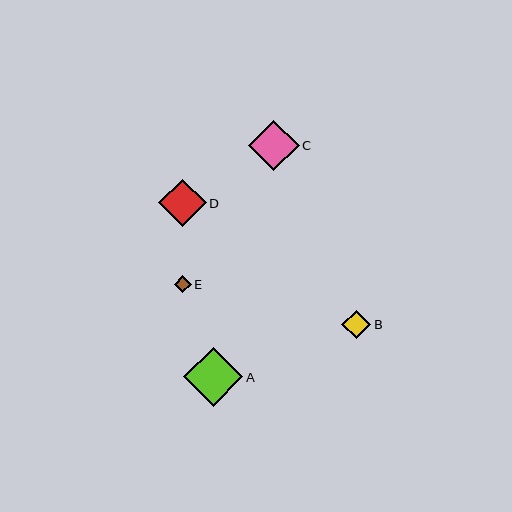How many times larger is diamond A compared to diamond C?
Diamond A is approximately 1.2 times the size of diamond C.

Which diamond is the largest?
Diamond A is the largest with a size of approximately 59 pixels.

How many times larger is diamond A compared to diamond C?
Diamond A is approximately 1.2 times the size of diamond C.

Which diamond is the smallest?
Diamond E is the smallest with a size of approximately 17 pixels.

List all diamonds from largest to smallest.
From largest to smallest: A, C, D, B, E.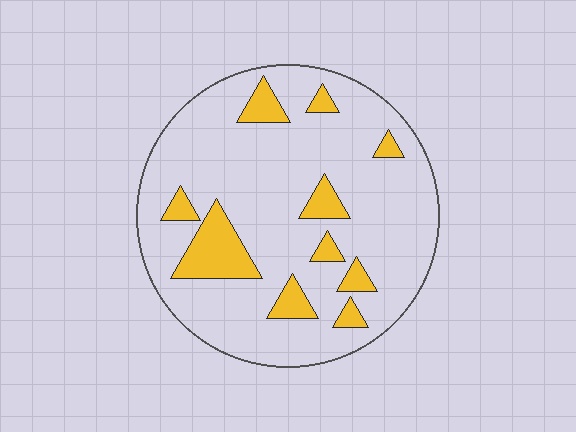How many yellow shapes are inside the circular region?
10.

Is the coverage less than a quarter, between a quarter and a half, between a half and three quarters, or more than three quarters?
Less than a quarter.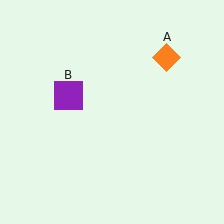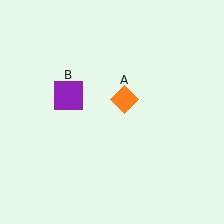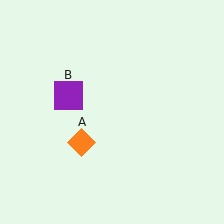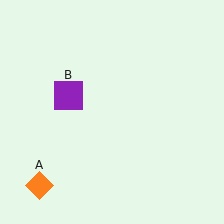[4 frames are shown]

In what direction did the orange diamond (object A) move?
The orange diamond (object A) moved down and to the left.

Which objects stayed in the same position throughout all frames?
Purple square (object B) remained stationary.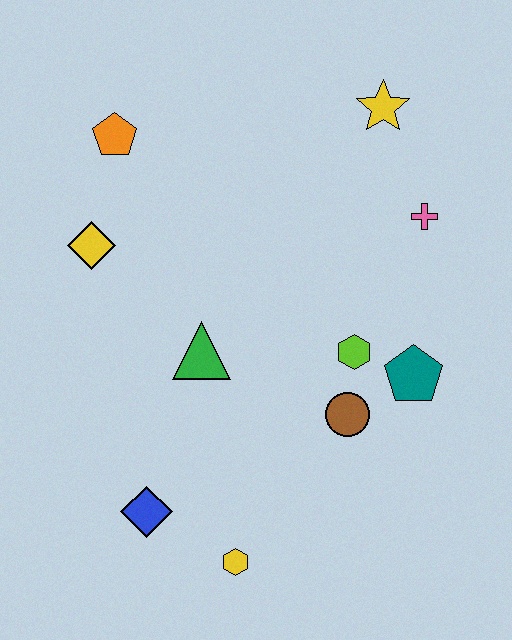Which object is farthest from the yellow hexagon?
The yellow star is farthest from the yellow hexagon.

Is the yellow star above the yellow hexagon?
Yes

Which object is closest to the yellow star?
The pink cross is closest to the yellow star.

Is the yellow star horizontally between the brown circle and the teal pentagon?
Yes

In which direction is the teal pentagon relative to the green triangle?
The teal pentagon is to the right of the green triangle.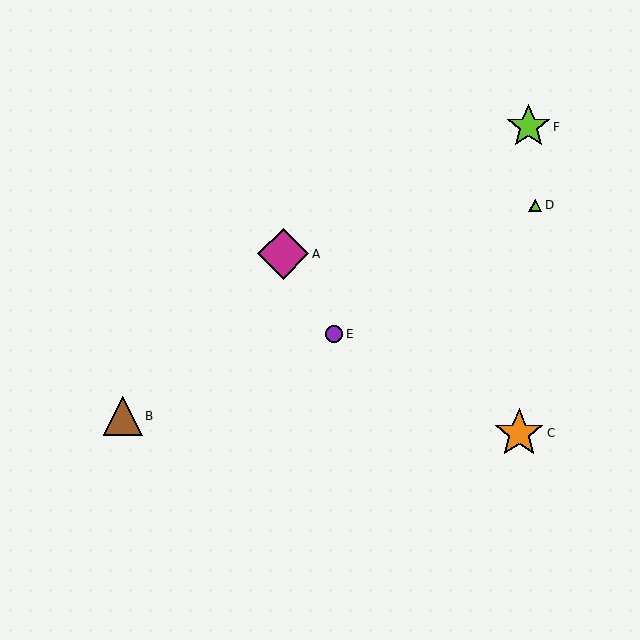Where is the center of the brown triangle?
The center of the brown triangle is at (123, 416).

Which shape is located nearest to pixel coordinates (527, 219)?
The lime triangle (labeled D) at (535, 206) is nearest to that location.